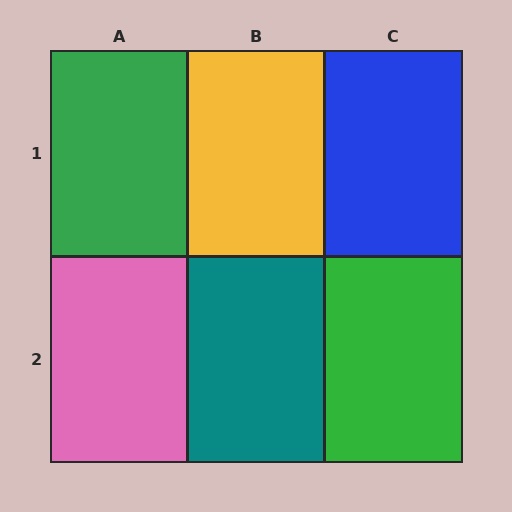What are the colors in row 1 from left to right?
Green, yellow, blue.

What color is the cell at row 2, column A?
Pink.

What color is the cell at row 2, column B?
Teal.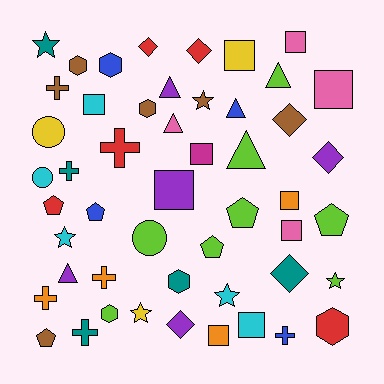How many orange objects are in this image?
There are 4 orange objects.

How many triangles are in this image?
There are 6 triangles.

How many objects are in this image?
There are 50 objects.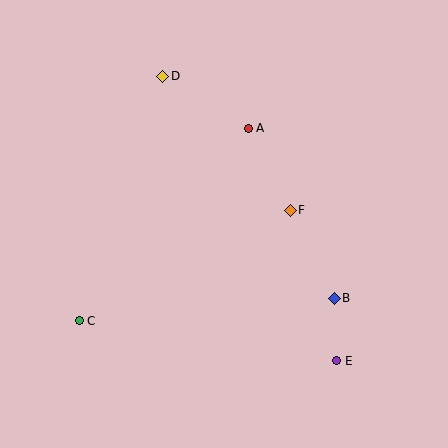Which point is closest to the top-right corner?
Point A is closest to the top-right corner.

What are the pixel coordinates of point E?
Point E is at (337, 361).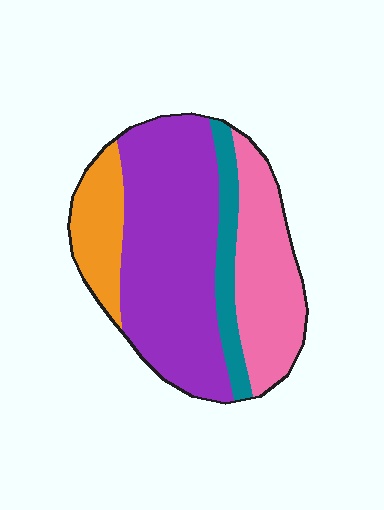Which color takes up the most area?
Purple, at roughly 50%.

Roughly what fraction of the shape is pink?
Pink covers around 25% of the shape.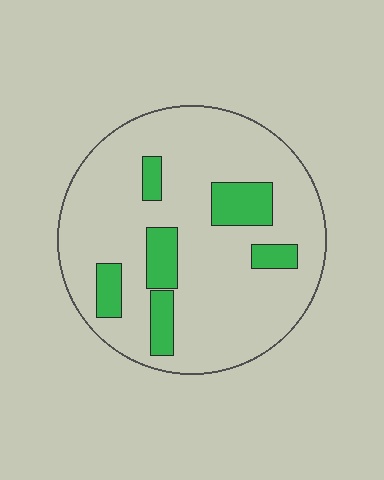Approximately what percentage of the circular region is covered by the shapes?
Approximately 15%.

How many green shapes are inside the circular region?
6.